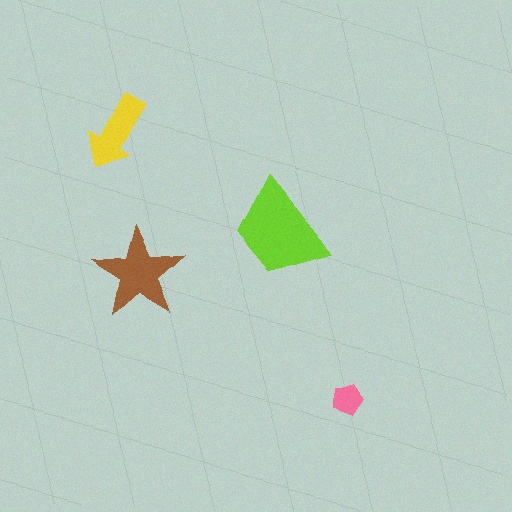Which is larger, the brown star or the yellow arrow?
The brown star.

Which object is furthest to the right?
The pink pentagon is rightmost.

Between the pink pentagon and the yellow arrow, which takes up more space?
The yellow arrow.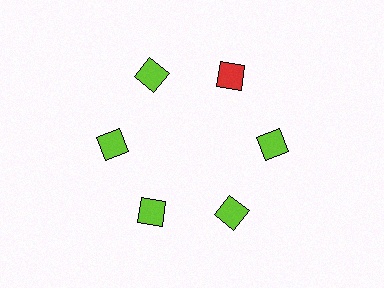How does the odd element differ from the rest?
It has a different color: red instead of lime.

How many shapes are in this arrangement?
There are 6 shapes arranged in a ring pattern.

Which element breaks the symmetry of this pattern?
The red diamond at roughly the 1 o'clock position breaks the symmetry. All other shapes are lime diamonds.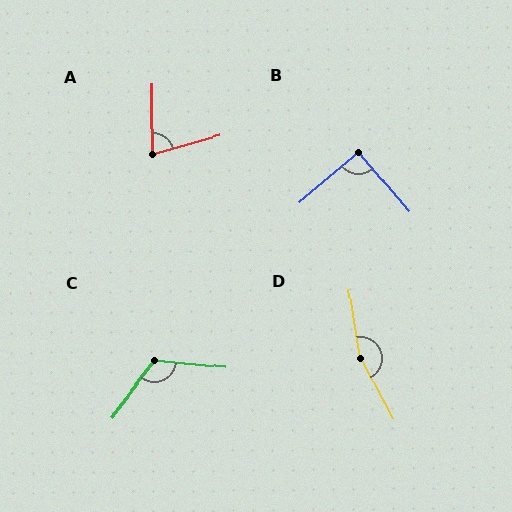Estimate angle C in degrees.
Approximately 122 degrees.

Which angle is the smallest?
A, at approximately 75 degrees.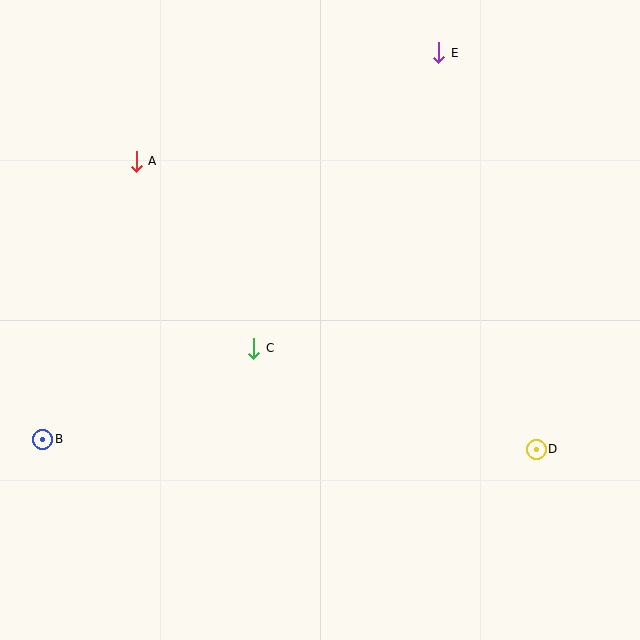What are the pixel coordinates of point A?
Point A is at (136, 161).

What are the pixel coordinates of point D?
Point D is at (536, 449).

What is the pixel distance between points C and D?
The distance between C and D is 300 pixels.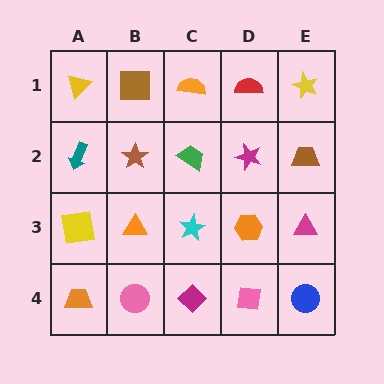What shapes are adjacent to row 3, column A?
A teal arrow (row 2, column A), an orange trapezoid (row 4, column A), an orange triangle (row 3, column B).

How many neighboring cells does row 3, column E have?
3.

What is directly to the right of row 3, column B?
A cyan star.